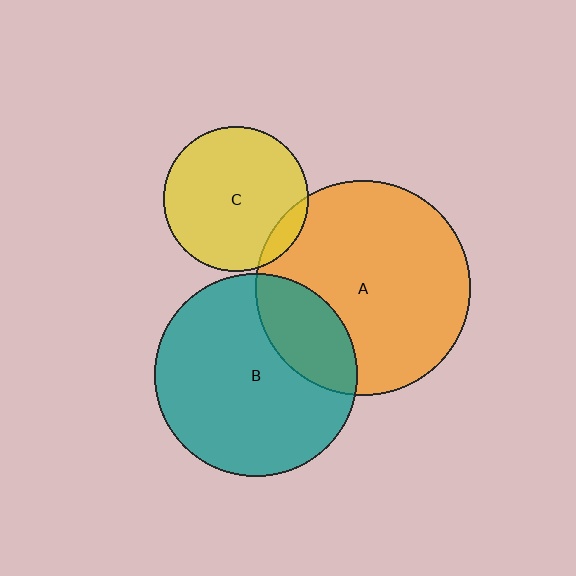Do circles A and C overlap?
Yes.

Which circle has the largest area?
Circle A (orange).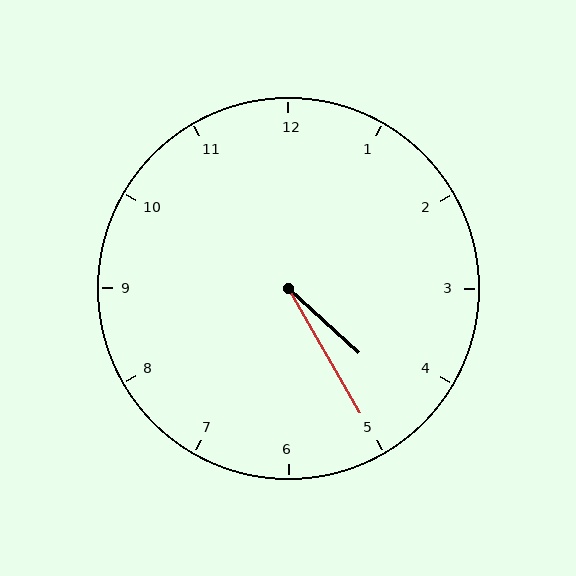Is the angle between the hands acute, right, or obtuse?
It is acute.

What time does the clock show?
4:25.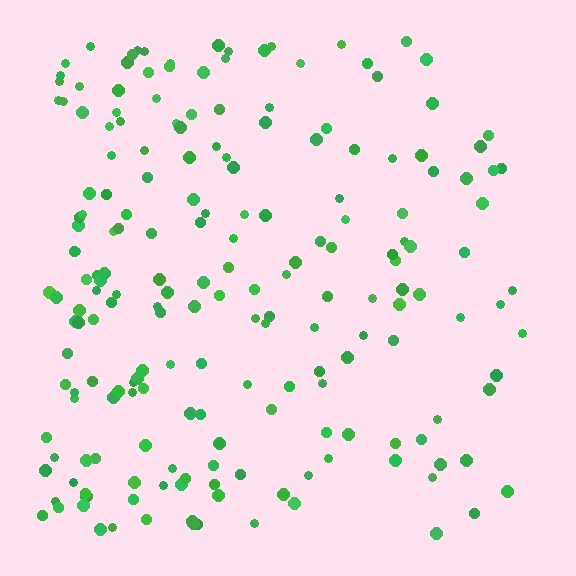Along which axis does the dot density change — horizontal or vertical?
Horizontal.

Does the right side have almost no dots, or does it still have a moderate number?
Still a moderate number, just noticeably fewer than the left.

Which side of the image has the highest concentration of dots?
The left.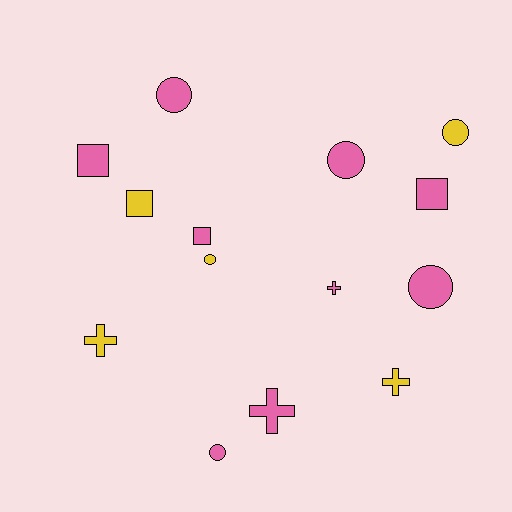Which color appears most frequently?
Pink, with 9 objects.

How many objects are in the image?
There are 14 objects.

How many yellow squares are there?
There is 1 yellow square.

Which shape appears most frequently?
Circle, with 6 objects.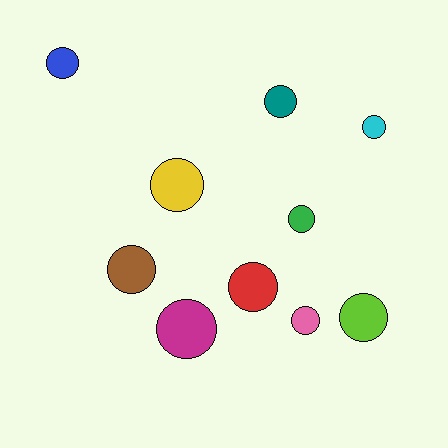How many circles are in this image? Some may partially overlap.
There are 10 circles.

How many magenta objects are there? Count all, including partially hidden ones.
There is 1 magenta object.